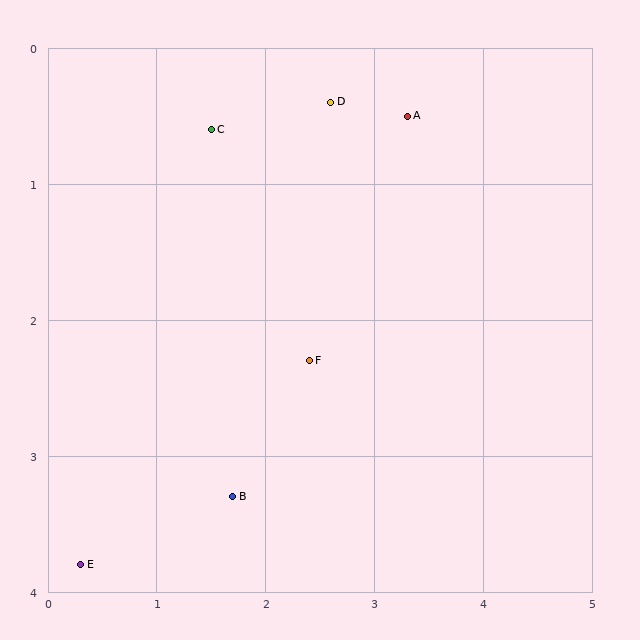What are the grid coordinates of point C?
Point C is at approximately (1.5, 0.6).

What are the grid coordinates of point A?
Point A is at approximately (3.3, 0.5).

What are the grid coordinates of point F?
Point F is at approximately (2.4, 2.3).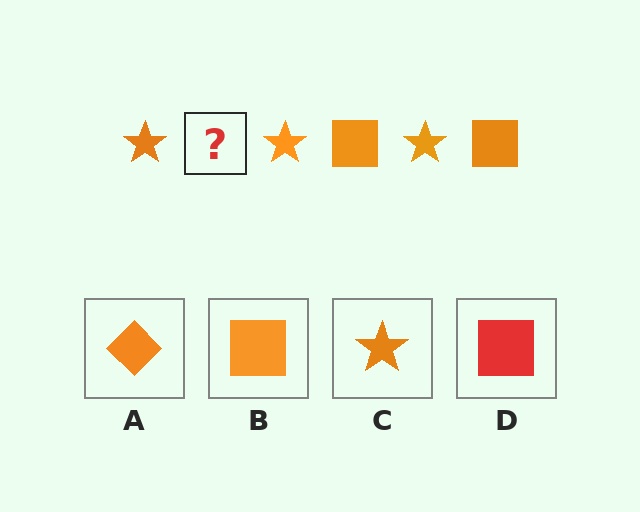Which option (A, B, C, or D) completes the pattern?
B.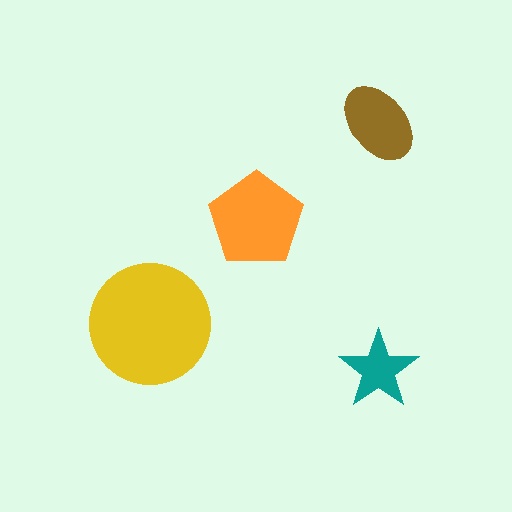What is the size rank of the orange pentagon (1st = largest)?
2nd.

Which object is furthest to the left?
The yellow circle is leftmost.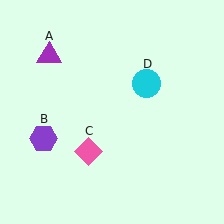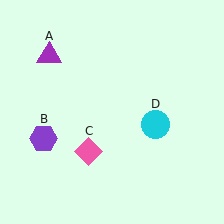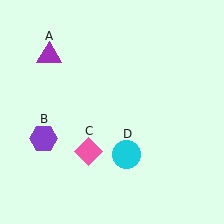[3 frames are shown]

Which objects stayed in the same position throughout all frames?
Purple triangle (object A) and purple hexagon (object B) and pink diamond (object C) remained stationary.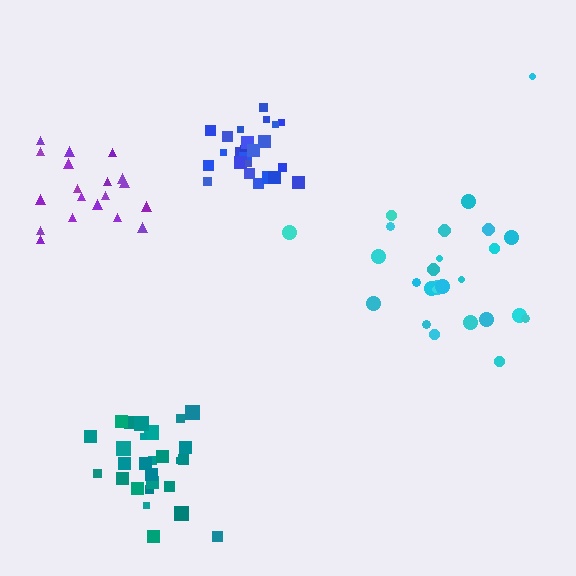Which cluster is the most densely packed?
Blue.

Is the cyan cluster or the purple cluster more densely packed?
Purple.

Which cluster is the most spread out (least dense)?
Cyan.